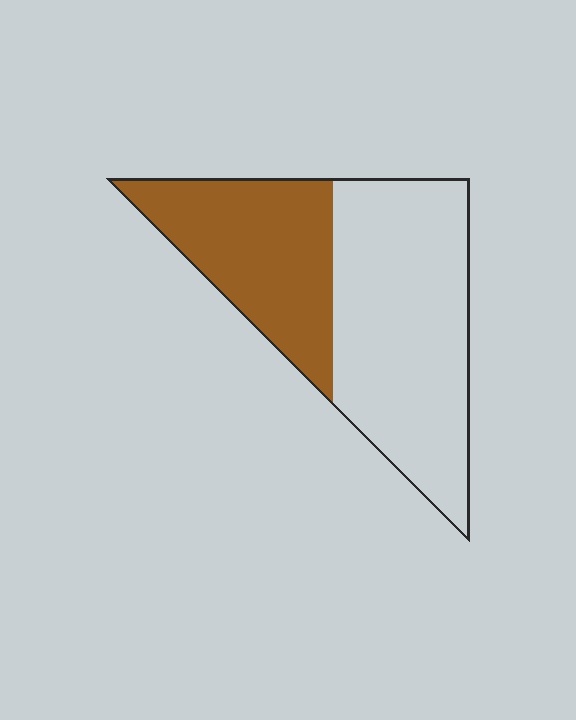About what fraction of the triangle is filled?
About two fifths (2/5).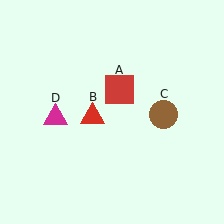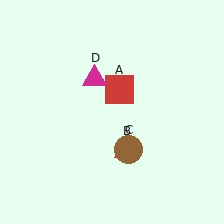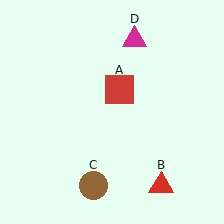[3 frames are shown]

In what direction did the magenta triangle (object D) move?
The magenta triangle (object D) moved up and to the right.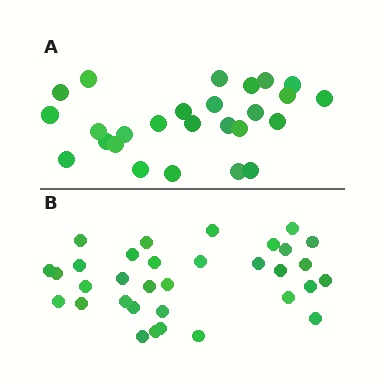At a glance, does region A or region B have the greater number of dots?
Region B (the bottom region) has more dots.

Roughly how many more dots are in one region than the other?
Region B has roughly 8 or so more dots than region A.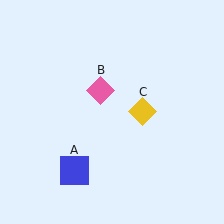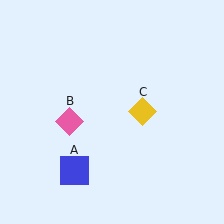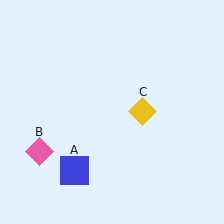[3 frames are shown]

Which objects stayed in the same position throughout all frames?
Blue square (object A) and yellow diamond (object C) remained stationary.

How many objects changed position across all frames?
1 object changed position: pink diamond (object B).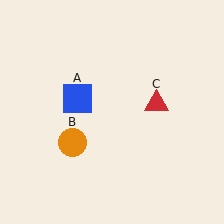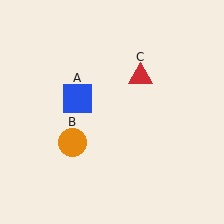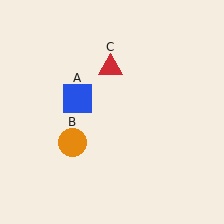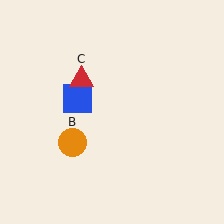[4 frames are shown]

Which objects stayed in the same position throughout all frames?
Blue square (object A) and orange circle (object B) remained stationary.